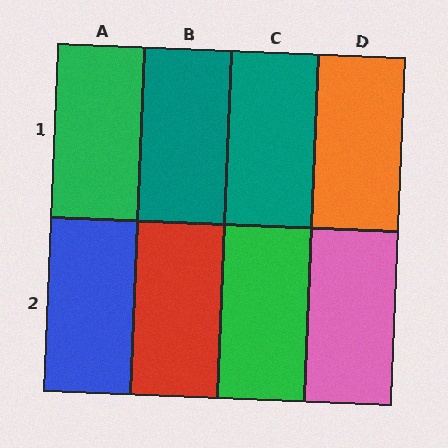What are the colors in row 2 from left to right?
Blue, red, green, pink.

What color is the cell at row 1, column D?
Orange.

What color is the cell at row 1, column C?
Teal.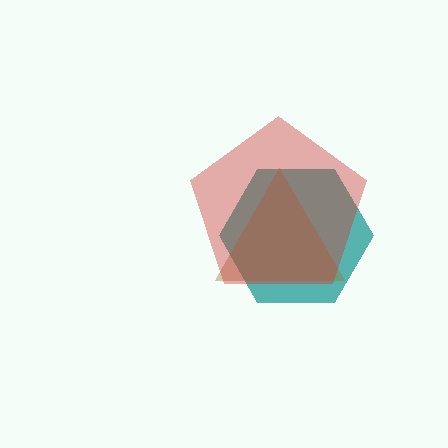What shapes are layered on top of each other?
The layered shapes are: a teal hexagon, a brown triangle, a red pentagon.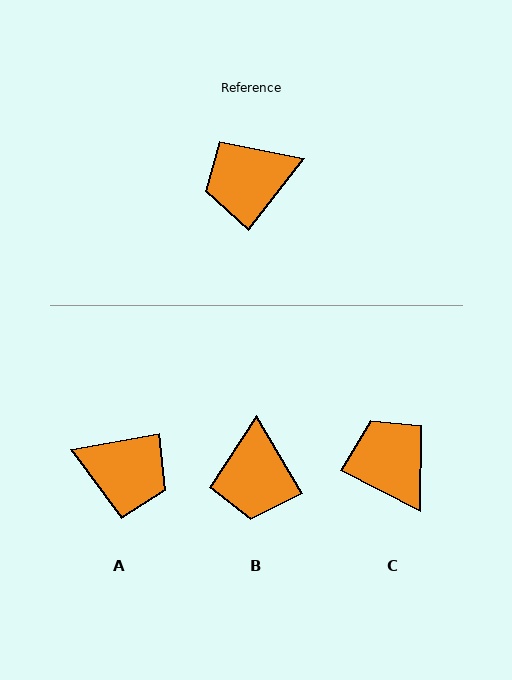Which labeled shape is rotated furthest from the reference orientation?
A, about 138 degrees away.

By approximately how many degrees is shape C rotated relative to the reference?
Approximately 79 degrees clockwise.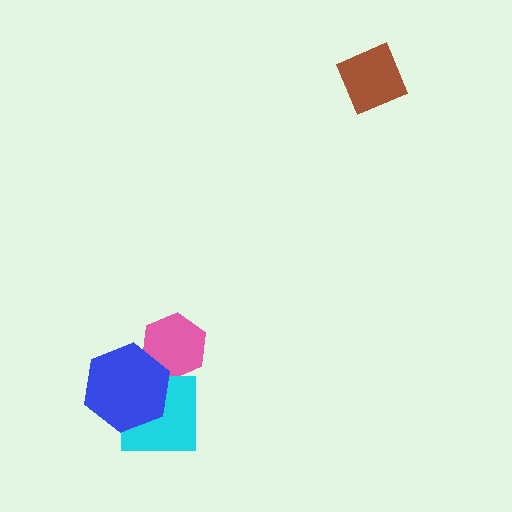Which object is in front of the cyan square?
The blue hexagon is in front of the cyan square.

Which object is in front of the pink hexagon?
The blue hexagon is in front of the pink hexagon.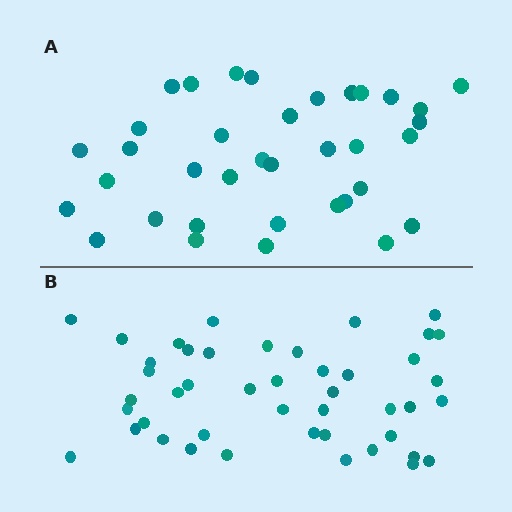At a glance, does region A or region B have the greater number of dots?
Region B (the bottom region) has more dots.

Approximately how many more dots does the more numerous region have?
Region B has roughly 8 or so more dots than region A.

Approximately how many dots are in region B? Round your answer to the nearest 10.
About 40 dots. (The exact count is 45, which rounds to 40.)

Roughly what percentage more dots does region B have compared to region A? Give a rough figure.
About 25% more.